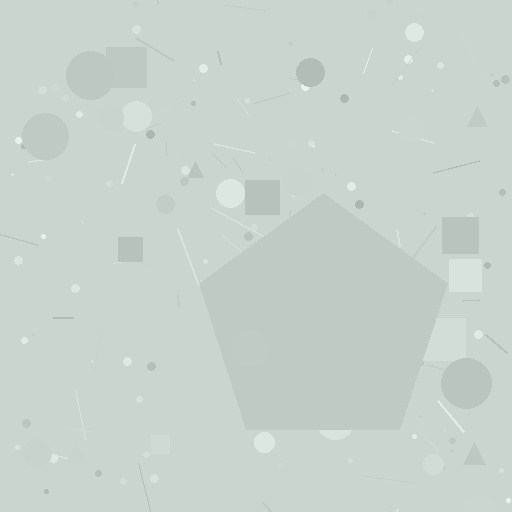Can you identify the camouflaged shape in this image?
The camouflaged shape is a pentagon.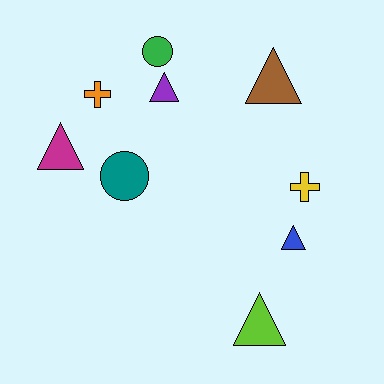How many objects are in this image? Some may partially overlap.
There are 9 objects.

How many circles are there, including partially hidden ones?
There are 2 circles.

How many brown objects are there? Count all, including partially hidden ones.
There is 1 brown object.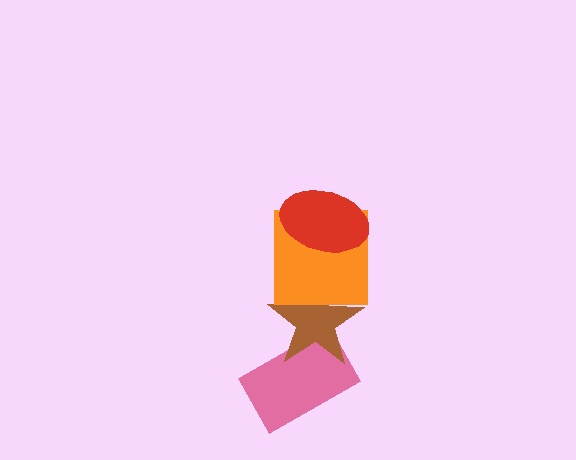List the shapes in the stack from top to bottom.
From top to bottom: the red ellipse, the orange square, the brown star, the pink rectangle.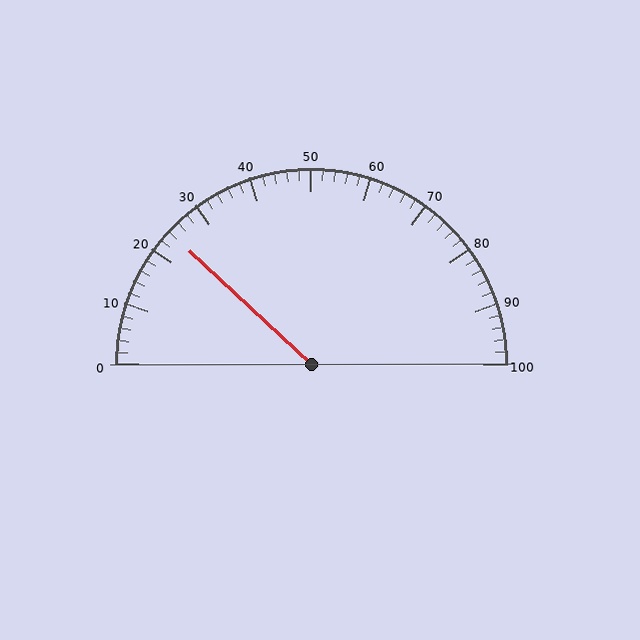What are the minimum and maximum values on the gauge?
The gauge ranges from 0 to 100.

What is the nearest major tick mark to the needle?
The nearest major tick mark is 20.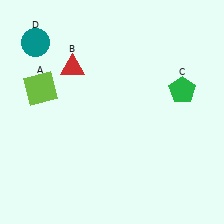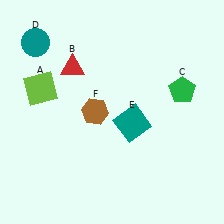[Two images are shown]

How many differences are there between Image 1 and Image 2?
There are 2 differences between the two images.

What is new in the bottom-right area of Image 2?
A teal square (E) was added in the bottom-right area of Image 2.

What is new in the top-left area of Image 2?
A brown hexagon (F) was added in the top-left area of Image 2.